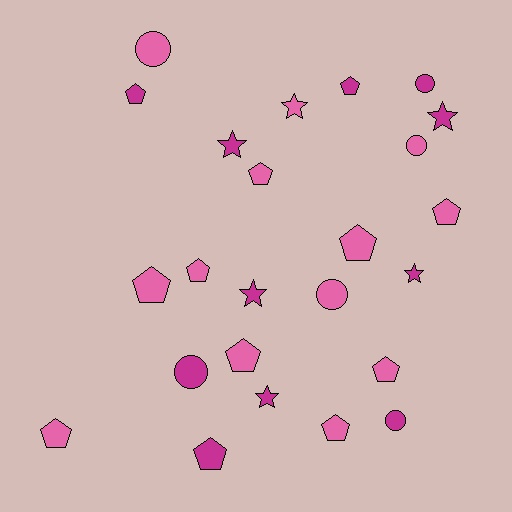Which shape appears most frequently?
Pentagon, with 12 objects.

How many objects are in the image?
There are 24 objects.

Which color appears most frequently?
Pink, with 13 objects.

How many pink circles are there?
There are 3 pink circles.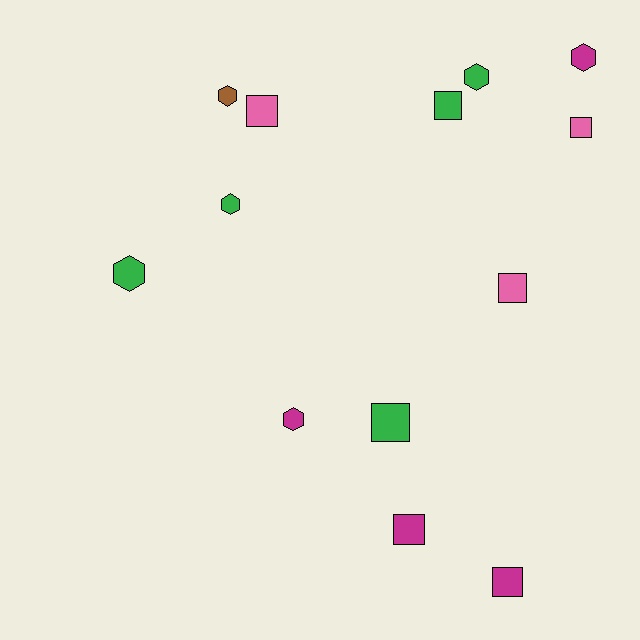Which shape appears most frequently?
Square, with 7 objects.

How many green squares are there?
There are 2 green squares.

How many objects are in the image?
There are 13 objects.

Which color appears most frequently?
Green, with 5 objects.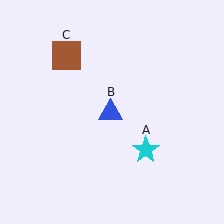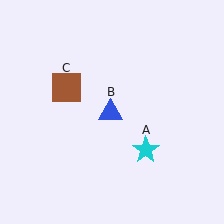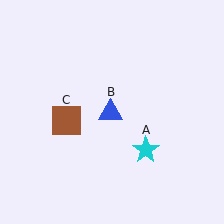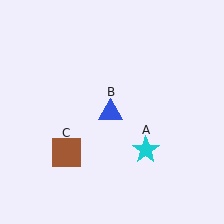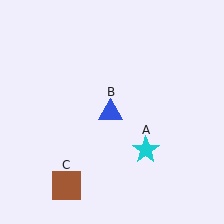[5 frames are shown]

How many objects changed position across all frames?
1 object changed position: brown square (object C).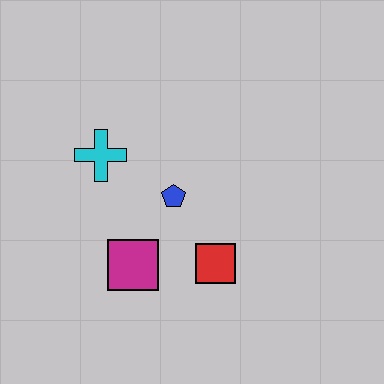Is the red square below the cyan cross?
Yes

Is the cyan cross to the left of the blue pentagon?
Yes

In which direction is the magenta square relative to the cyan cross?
The magenta square is below the cyan cross.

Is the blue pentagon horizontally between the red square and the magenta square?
Yes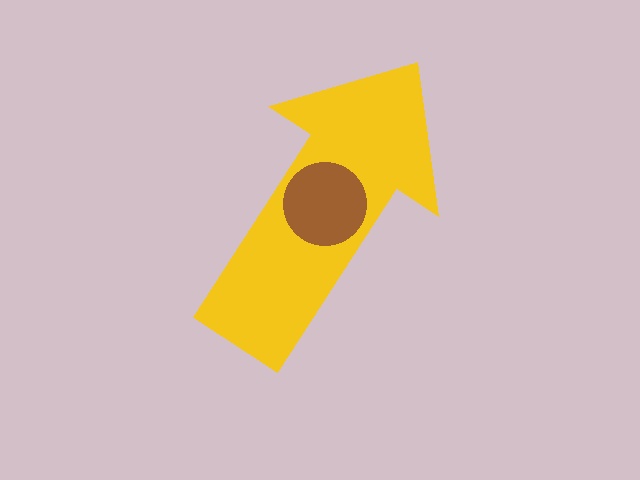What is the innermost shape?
The brown circle.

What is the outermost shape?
The yellow arrow.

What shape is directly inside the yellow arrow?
The brown circle.